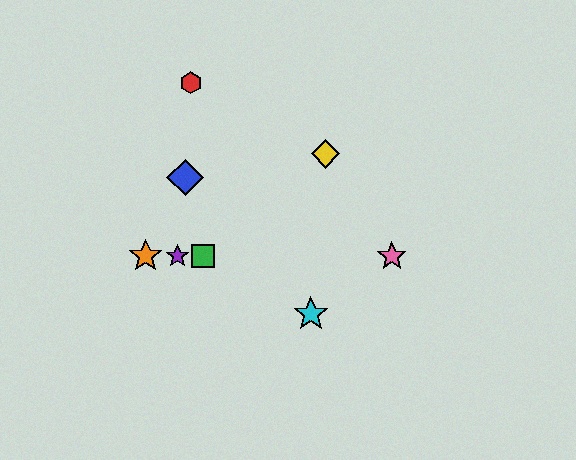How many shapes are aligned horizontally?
4 shapes (the green square, the purple star, the orange star, the pink star) are aligned horizontally.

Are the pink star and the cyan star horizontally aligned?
No, the pink star is at y≈256 and the cyan star is at y≈314.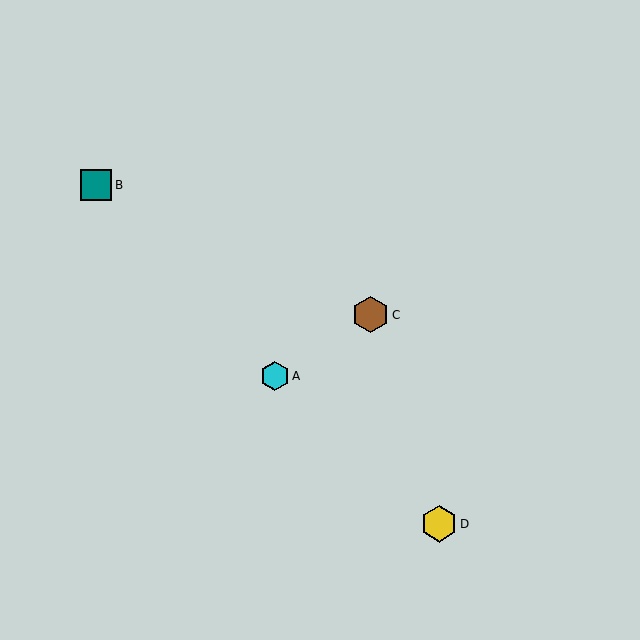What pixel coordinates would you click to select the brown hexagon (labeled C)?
Click at (370, 315) to select the brown hexagon C.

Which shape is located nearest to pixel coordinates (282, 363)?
The cyan hexagon (labeled A) at (275, 376) is nearest to that location.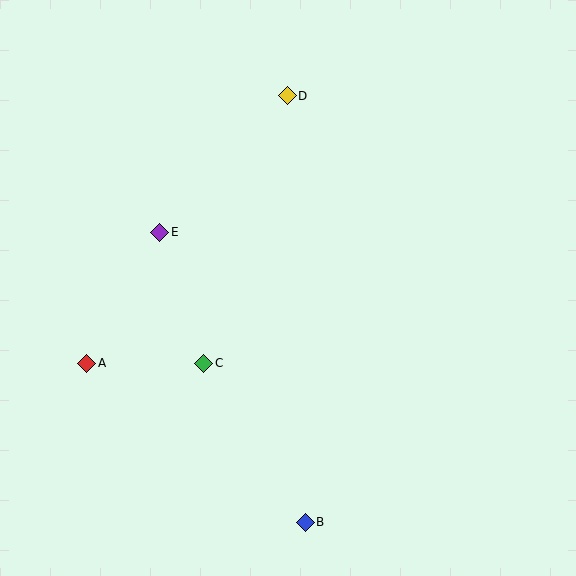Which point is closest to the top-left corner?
Point E is closest to the top-left corner.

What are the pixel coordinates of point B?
Point B is at (305, 522).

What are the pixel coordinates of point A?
Point A is at (87, 363).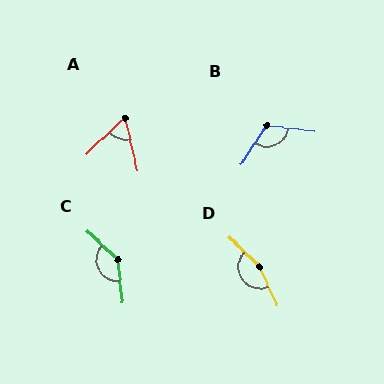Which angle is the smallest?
A, at approximately 59 degrees.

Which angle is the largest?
D, at approximately 158 degrees.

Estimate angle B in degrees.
Approximately 116 degrees.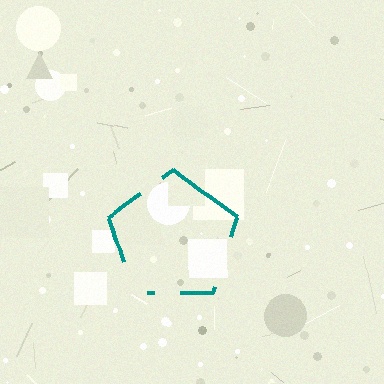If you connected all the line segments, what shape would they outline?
They would outline a pentagon.